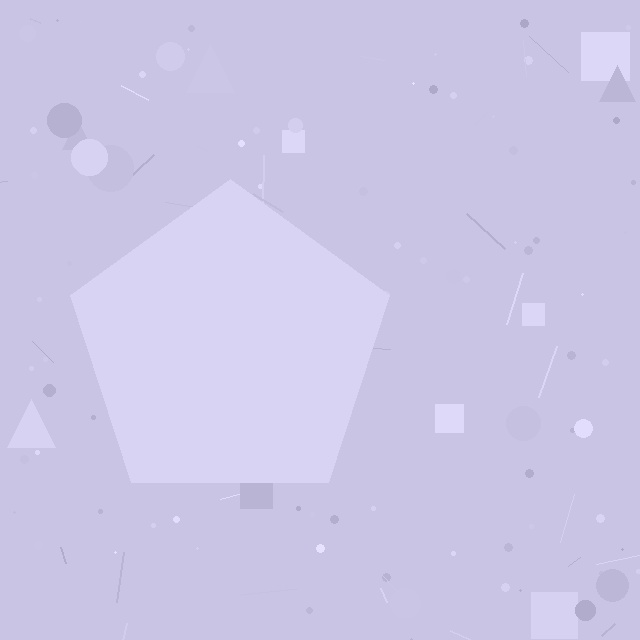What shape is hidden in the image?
A pentagon is hidden in the image.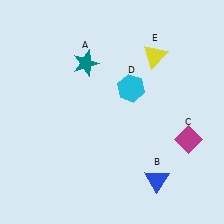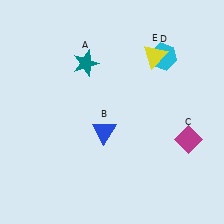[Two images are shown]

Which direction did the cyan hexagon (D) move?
The cyan hexagon (D) moved right.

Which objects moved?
The objects that moved are: the blue triangle (B), the cyan hexagon (D).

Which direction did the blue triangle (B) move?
The blue triangle (B) moved left.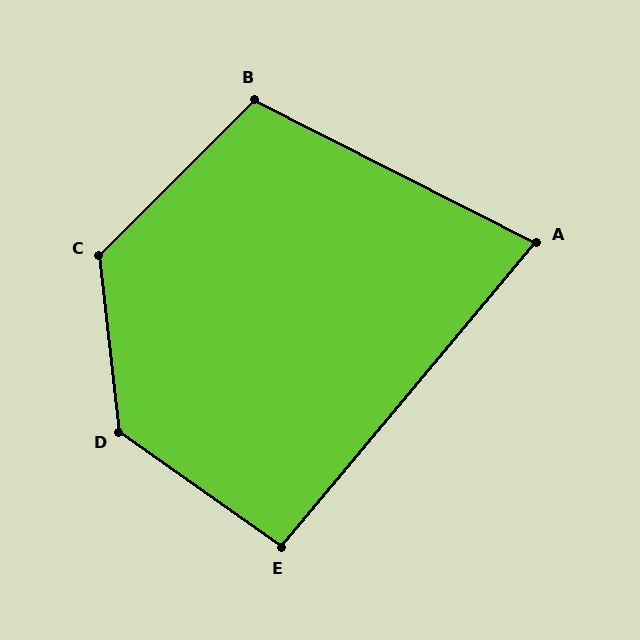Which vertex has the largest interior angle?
D, at approximately 132 degrees.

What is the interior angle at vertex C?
Approximately 129 degrees (obtuse).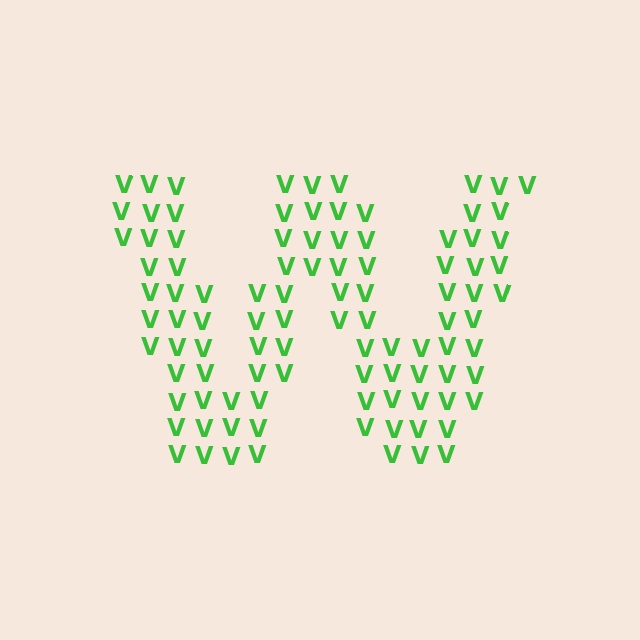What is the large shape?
The large shape is the letter W.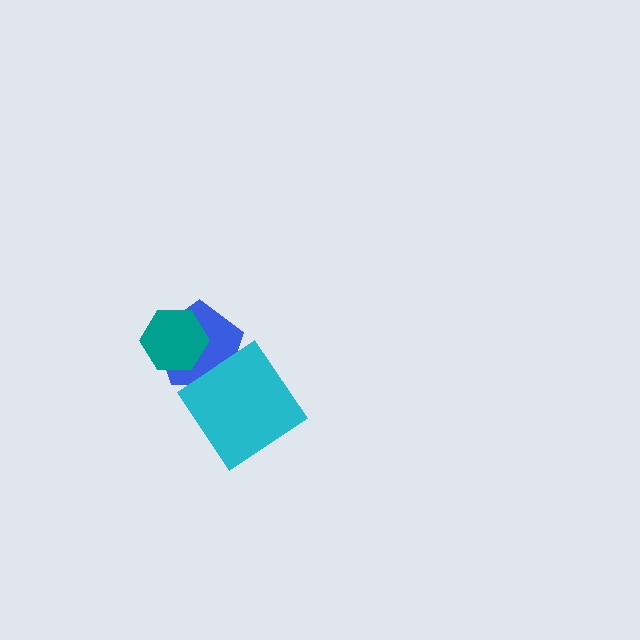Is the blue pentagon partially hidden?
Yes, it is partially covered by another shape.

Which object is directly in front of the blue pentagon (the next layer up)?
The teal hexagon is directly in front of the blue pentagon.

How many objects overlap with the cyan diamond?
1 object overlaps with the cyan diamond.